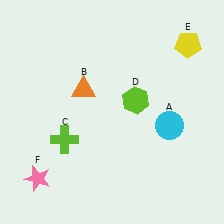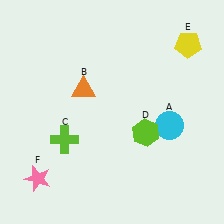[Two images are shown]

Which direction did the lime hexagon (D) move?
The lime hexagon (D) moved down.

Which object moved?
The lime hexagon (D) moved down.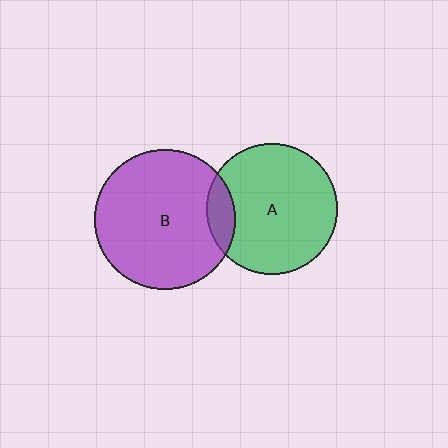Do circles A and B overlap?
Yes.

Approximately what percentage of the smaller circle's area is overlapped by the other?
Approximately 10%.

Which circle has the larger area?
Circle B (purple).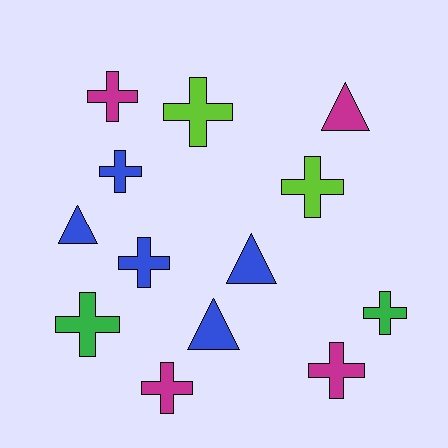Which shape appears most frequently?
Cross, with 9 objects.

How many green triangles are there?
There are no green triangles.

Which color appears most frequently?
Blue, with 5 objects.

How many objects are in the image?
There are 13 objects.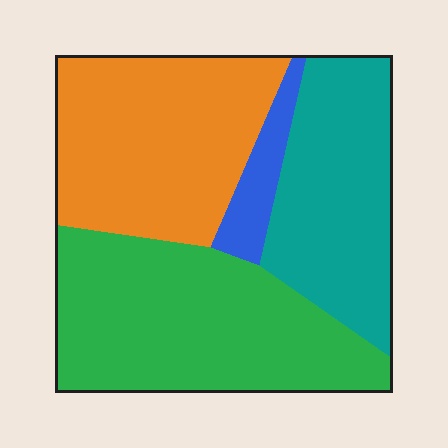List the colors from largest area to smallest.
From largest to smallest: green, orange, teal, blue.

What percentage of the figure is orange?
Orange covers 32% of the figure.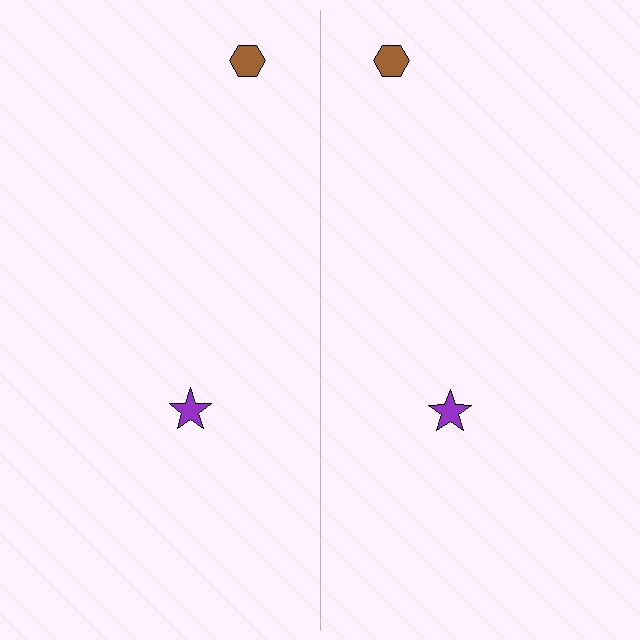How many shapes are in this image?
There are 4 shapes in this image.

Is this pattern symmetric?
Yes, this pattern has bilateral (reflection) symmetry.